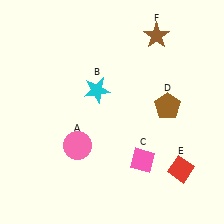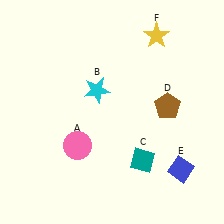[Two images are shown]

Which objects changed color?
C changed from pink to teal. E changed from red to blue. F changed from brown to yellow.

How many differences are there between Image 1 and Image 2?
There are 3 differences between the two images.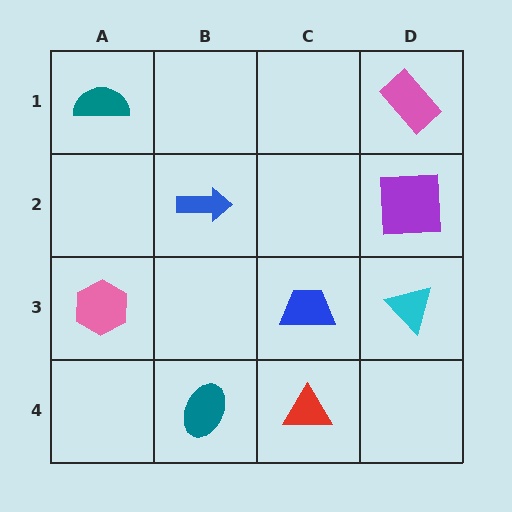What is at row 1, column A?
A teal semicircle.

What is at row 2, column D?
A purple square.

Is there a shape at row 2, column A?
No, that cell is empty.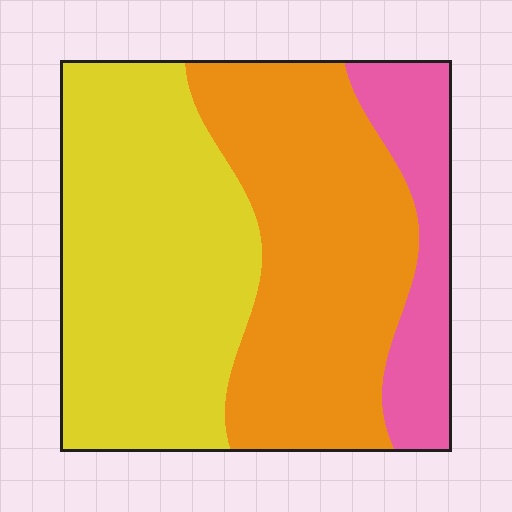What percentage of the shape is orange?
Orange covers 41% of the shape.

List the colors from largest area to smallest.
From largest to smallest: yellow, orange, pink.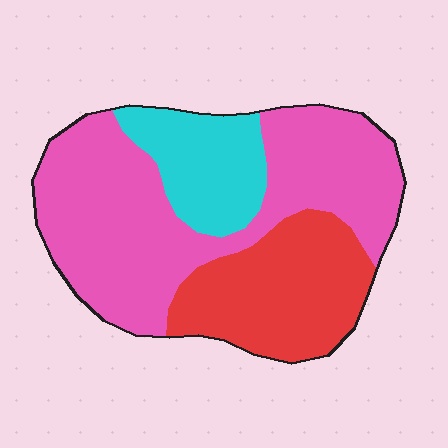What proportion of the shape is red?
Red takes up between a sixth and a third of the shape.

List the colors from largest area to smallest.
From largest to smallest: pink, red, cyan.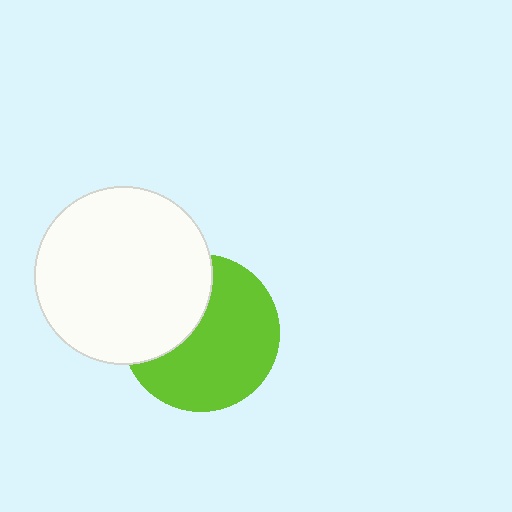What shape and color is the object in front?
The object in front is a white circle.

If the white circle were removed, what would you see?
You would see the complete lime circle.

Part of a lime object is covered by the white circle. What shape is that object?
It is a circle.